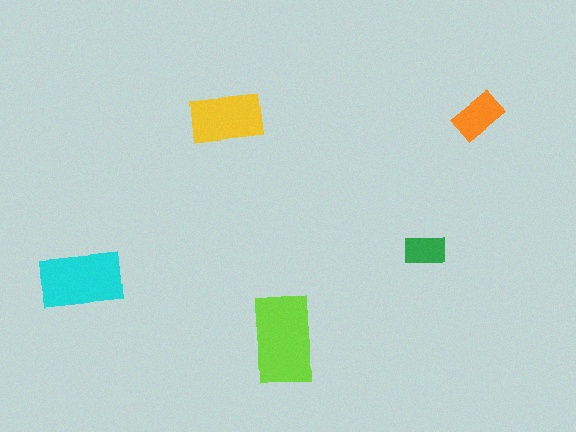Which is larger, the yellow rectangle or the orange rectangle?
The yellow one.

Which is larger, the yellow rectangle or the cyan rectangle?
The cyan one.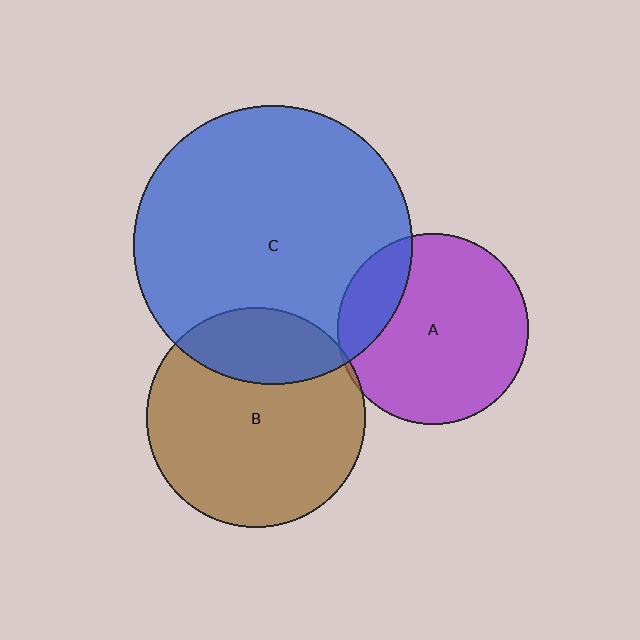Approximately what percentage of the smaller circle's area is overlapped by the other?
Approximately 20%.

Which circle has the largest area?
Circle C (blue).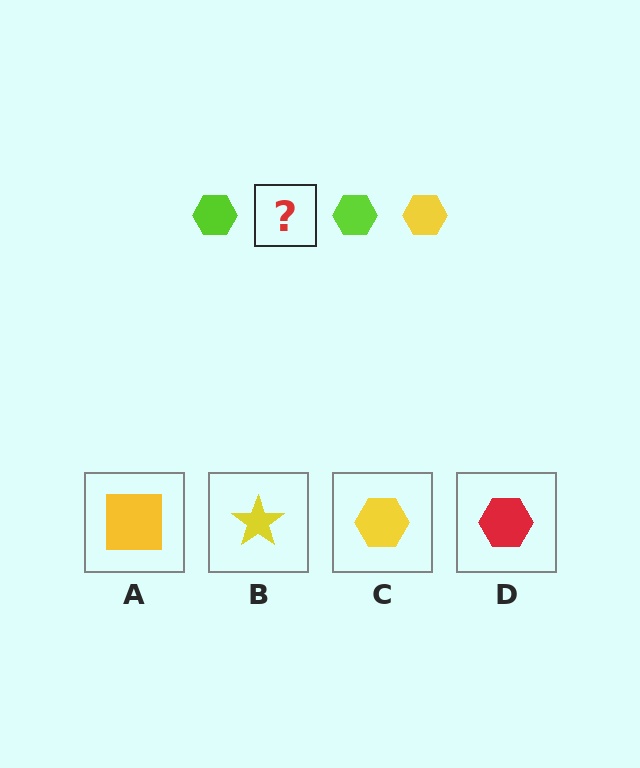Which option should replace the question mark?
Option C.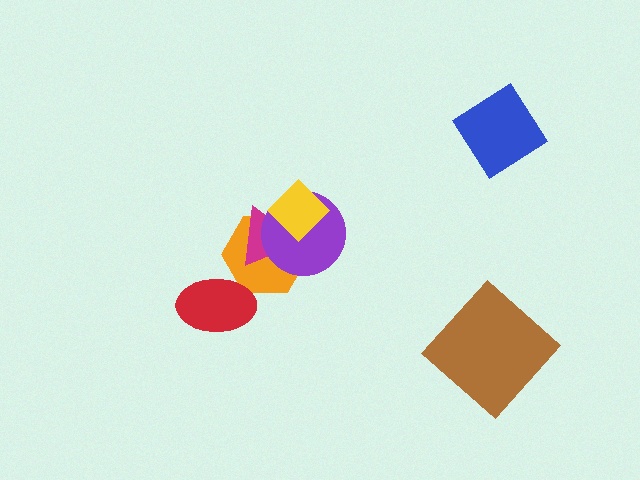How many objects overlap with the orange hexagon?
4 objects overlap with the orange hexagon.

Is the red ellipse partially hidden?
No, no other shape covers it.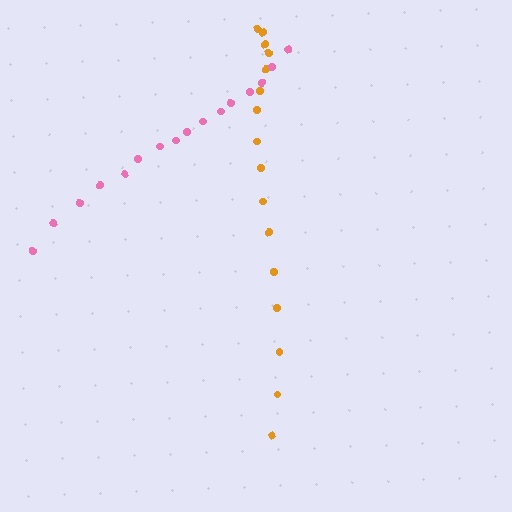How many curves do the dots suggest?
There are 2 distinct paths.